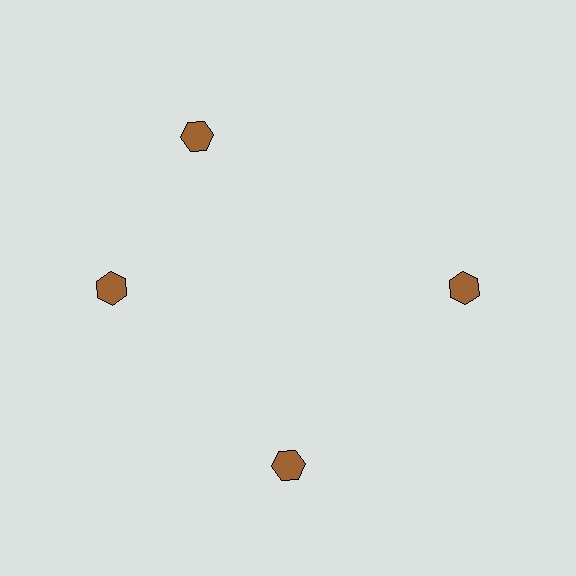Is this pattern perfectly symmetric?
No. The 4 brown hexagons are arranged in a ring, but one element near the 12 o'clock position is rotated out of alignment along the ring, breaking the 4-fold rotational symmetry.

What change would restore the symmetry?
The symmetry would be restored by rotating it back into even spacing with its neighbors so that all 4 hexagons sit at equal angles and equal distance from the center.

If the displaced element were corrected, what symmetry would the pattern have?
It would have 4-fold rotational symmetry — the pattern would map onto itself every 90 degrees.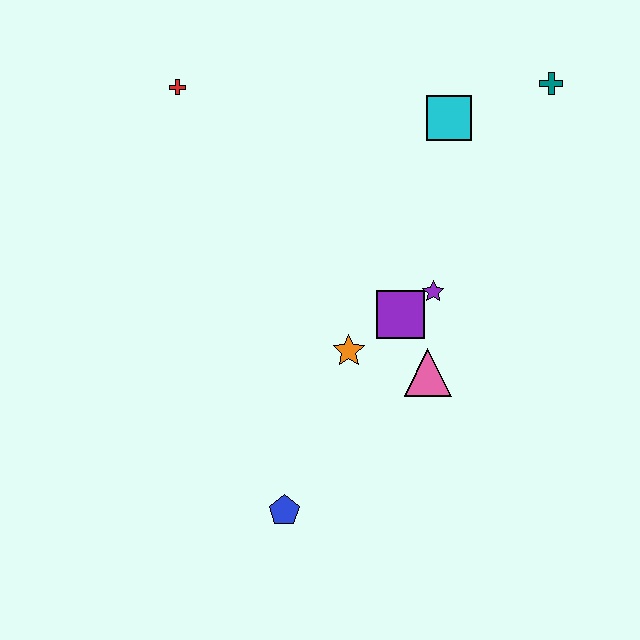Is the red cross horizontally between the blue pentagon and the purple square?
No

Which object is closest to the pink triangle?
The purple square is closest to the pink triangle.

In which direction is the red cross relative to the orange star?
The red cross is above the orange star.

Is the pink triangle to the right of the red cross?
Yes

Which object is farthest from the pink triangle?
The red cross is farthest from the pink triangle.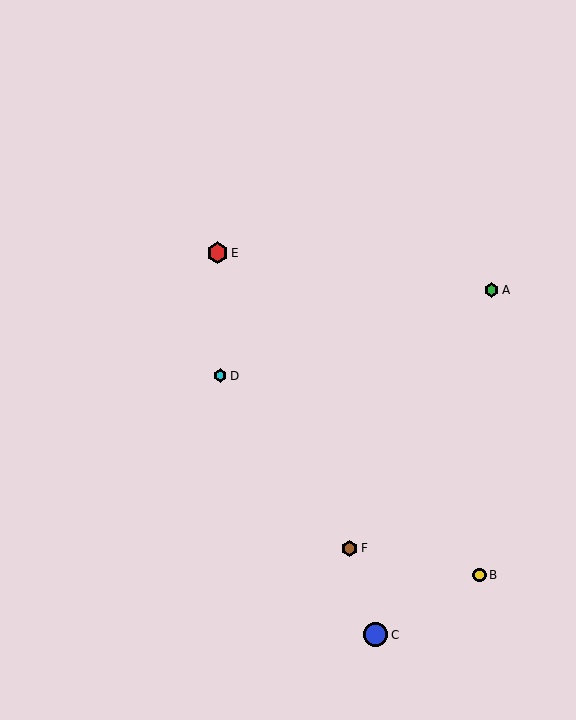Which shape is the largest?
The blue circle (labeled C) is the largest.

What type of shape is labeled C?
Shape C is a blue circle.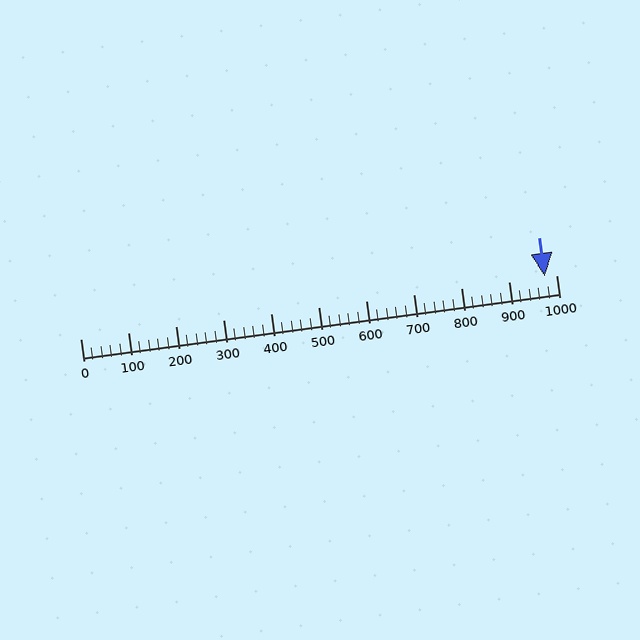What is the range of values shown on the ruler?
The ruler shows values from 0 to 1000.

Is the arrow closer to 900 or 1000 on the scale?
The arrow is closer to 1000.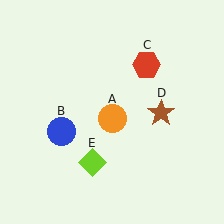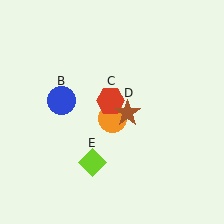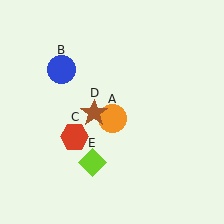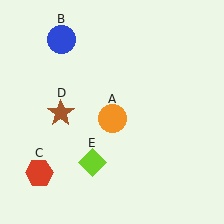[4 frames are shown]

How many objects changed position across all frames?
3 objects changed position: blue circle (object B), red hexagon (object C), brown star (object D).